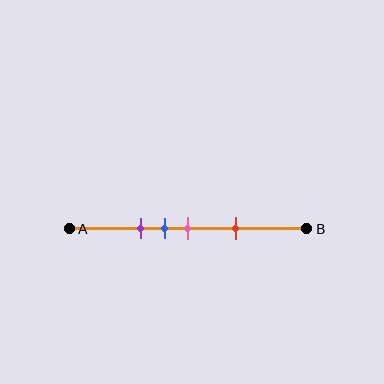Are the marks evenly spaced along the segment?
No, the marks are not evenly spaced.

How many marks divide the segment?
There are 4 marks dividing the segment.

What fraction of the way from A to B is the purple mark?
The purple mark is approximately 30% (0.3) of the way from A to B.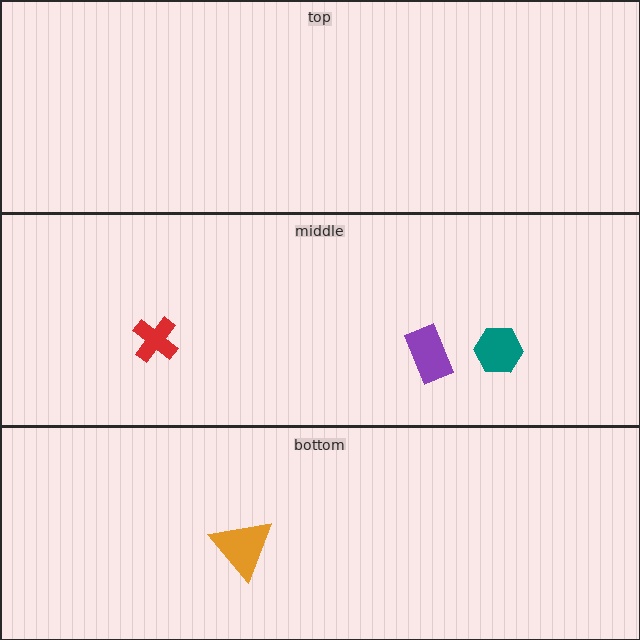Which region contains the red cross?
The middle region.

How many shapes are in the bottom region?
1.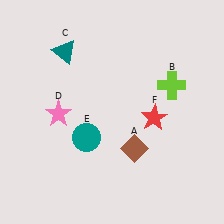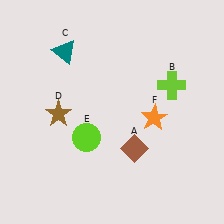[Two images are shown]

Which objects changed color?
D changed from pink to brown. E changed from teal to lime. F changed from red to orange.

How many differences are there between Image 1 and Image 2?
There are 3 differences between the two images.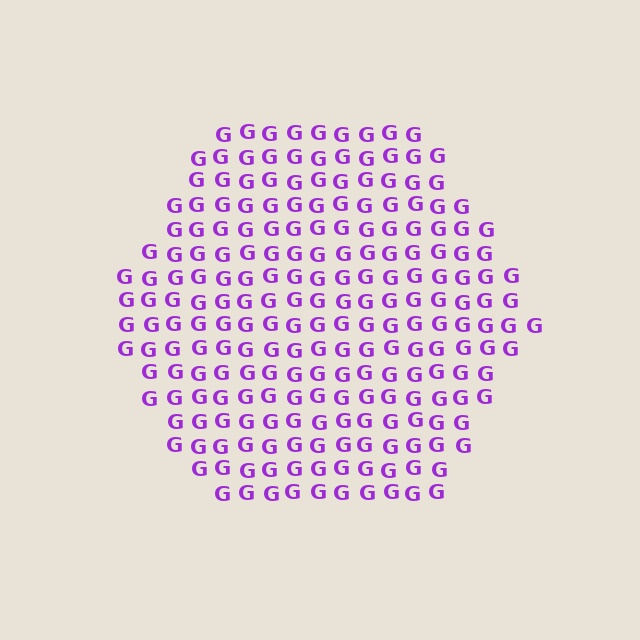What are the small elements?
The small elements are letter G's.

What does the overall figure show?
The overall figure shows a hexagon.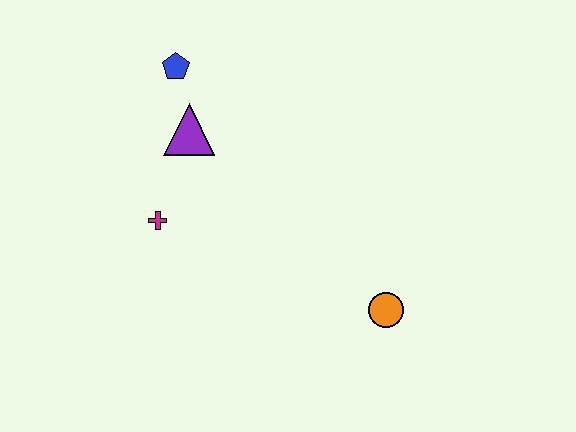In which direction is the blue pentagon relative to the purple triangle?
The blue pentagon is above the purple triangle.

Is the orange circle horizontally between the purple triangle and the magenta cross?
No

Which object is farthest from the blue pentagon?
The orange circle is farthest from the blue pentagon.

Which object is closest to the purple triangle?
The blue pentagon is closest to the purple triangle.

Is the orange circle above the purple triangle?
No